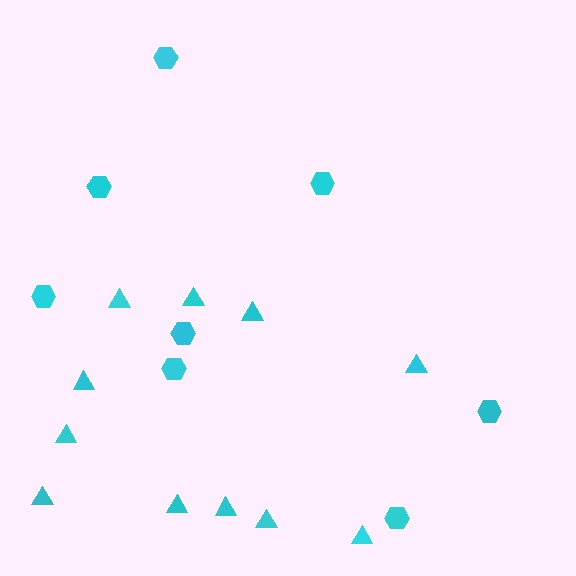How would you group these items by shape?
There are 2 groups: one group of triangles (11) and one group of hexagons (8).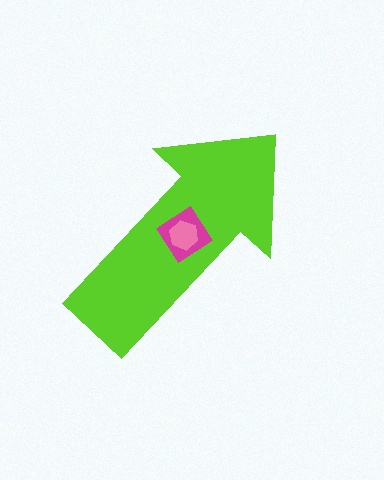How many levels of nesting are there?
3.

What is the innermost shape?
The pink hexagon.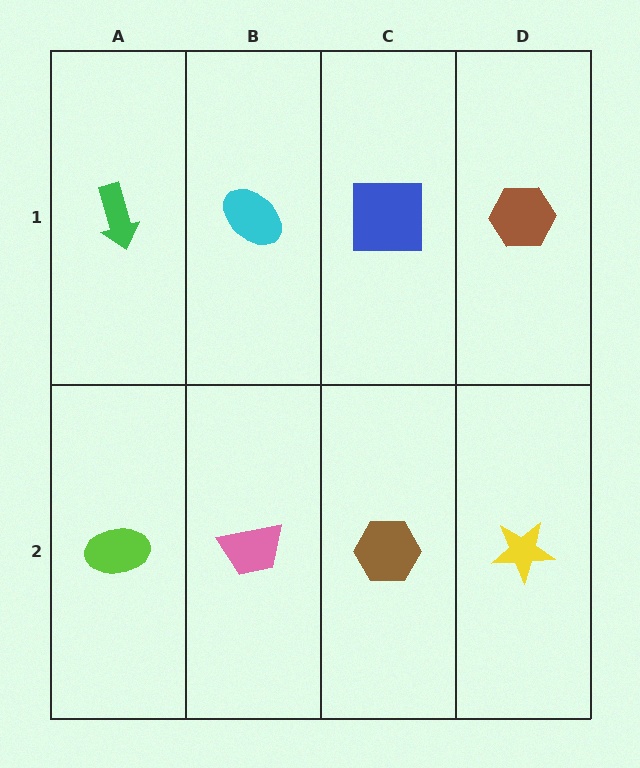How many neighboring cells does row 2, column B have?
3.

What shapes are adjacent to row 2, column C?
A blue square (row 1, column C), a pink trapezoid (row 2, column B), a yellow star (row 2, column D).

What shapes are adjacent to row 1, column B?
A pink trapezoid (row 2, column B), a green arrow (row 1, column A), a blue square (row 1, column C).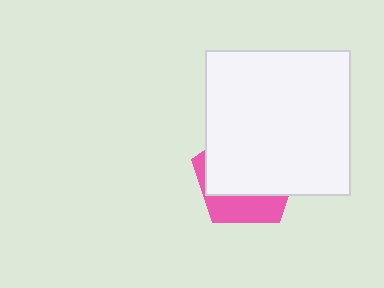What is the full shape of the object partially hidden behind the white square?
The partially hidden object is a pink pentagon.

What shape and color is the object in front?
The object in front is a white square.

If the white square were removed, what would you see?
You would see the complete pink pentagon.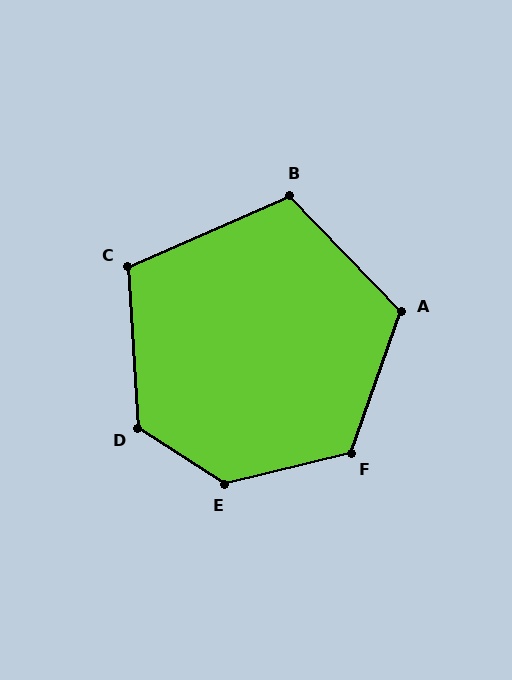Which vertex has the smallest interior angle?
C, at approximately 110 degrees.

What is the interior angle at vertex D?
Approximately 126 degrees (obtuse).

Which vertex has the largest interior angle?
E, at approximately 133 degrees.